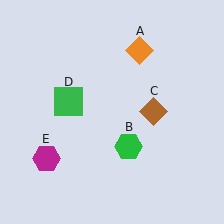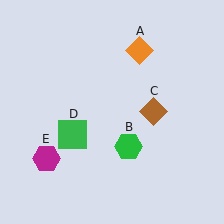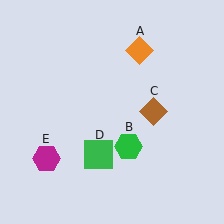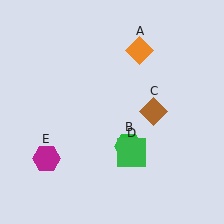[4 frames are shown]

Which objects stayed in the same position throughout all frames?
Orange diamond (object A) and green hexagon (object B) and brown diamond (object C) and magenta hexagon (object E) remained stationary.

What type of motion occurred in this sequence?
The green square (object D) rotated counterclockwise around the center of the scene.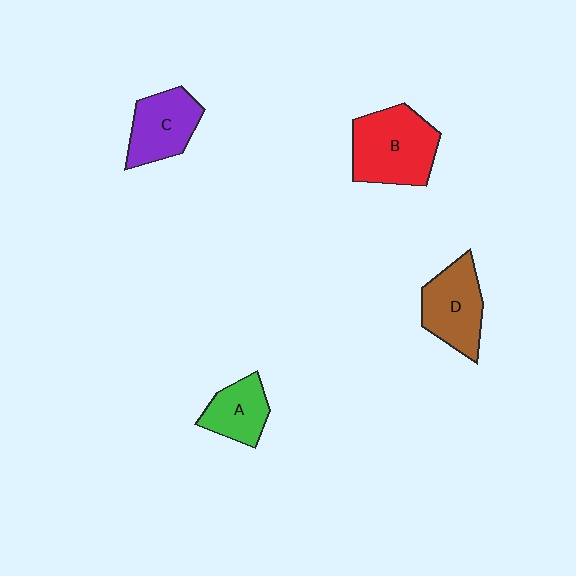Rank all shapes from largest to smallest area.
From largest to smallest: B (red), D (brown), C (purple), A (green).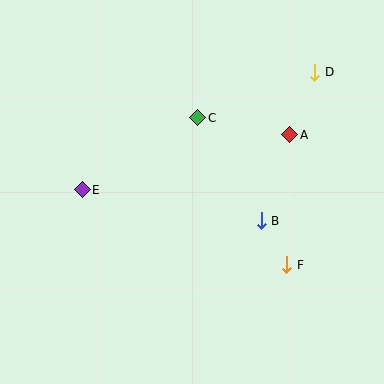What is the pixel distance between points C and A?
The distance between C and A is 93 pixels.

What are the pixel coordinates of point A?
Point A is at (290, 135).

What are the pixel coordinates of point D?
Point D is at (315, 72).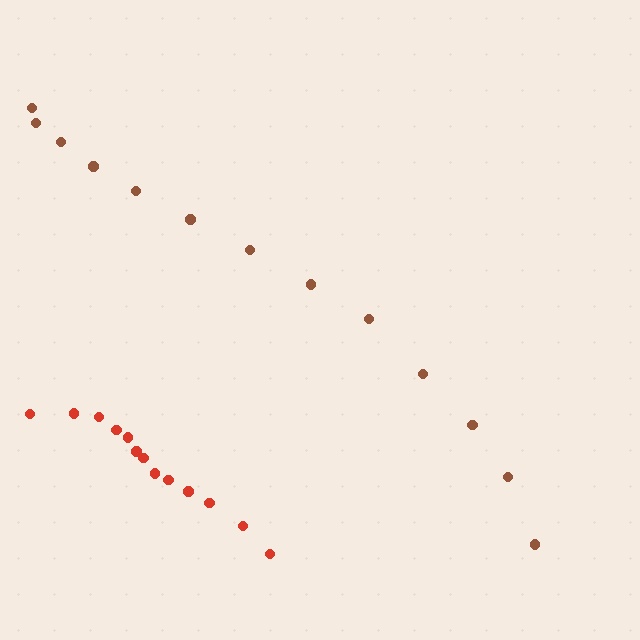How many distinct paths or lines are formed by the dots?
There are 2 distinct paths.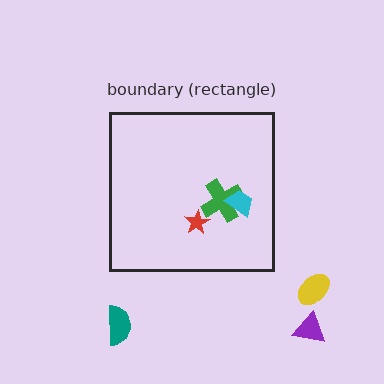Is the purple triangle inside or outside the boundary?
Outside.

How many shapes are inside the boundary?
3 inside, 3 outside.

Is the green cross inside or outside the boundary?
Inside.